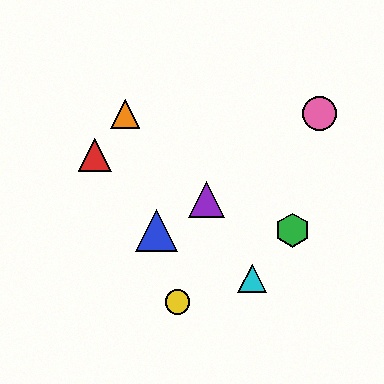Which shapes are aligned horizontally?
The blue triangle, the green hexagon are aligned horizontally.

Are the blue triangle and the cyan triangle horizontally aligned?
No, the blue triangle is at y≈230 and the cyan triangle is at y≈278.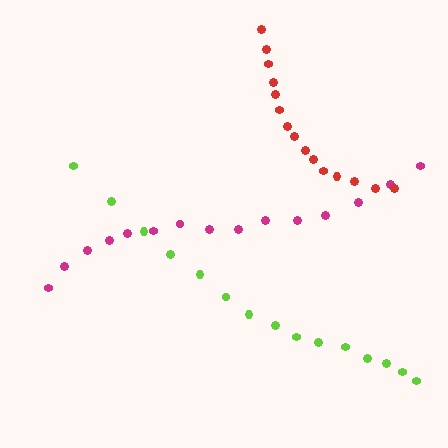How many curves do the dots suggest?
There are 3 distinct paths.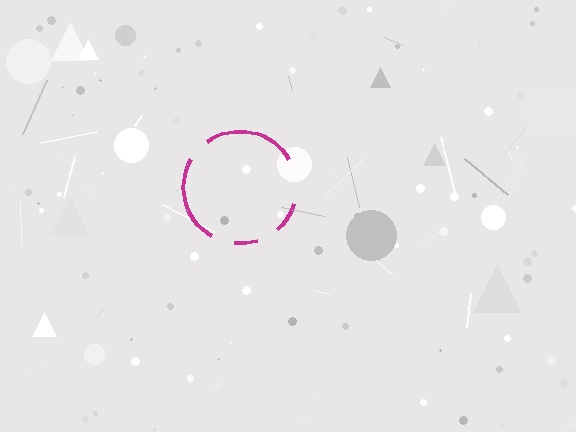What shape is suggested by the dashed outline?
The dashed outline suggests a circle.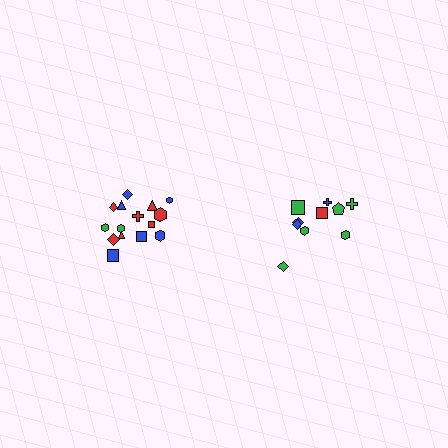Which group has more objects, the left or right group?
The left group.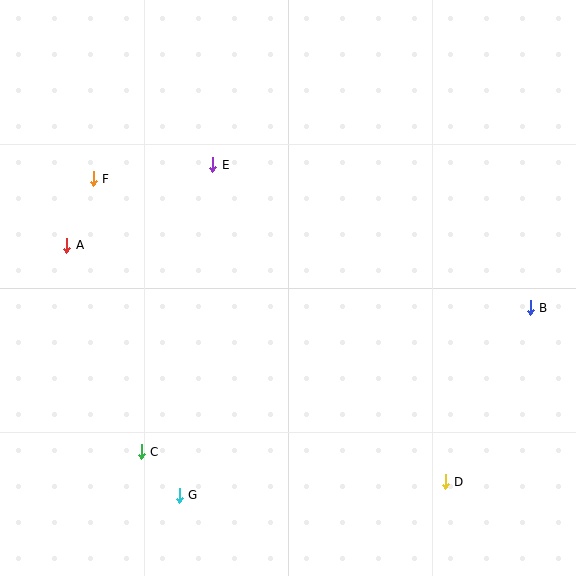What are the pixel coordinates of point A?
Point A is at (67, 245).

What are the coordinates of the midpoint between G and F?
The midpoint between G and F is at (136, 337).